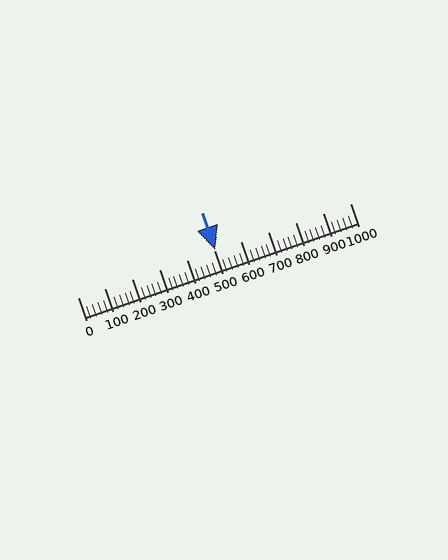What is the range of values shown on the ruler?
The ruler shows values from 0 to 1000.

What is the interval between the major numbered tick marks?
The major tick marks are spaced 100 units apart.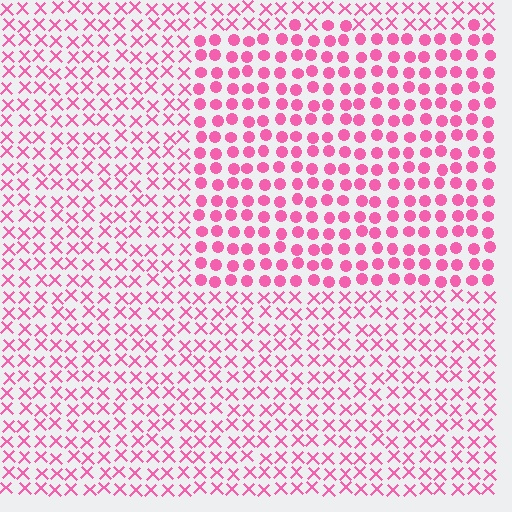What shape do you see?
I see a rectangle.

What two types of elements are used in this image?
The image uses circles inside the rectangle region and X marks outside it.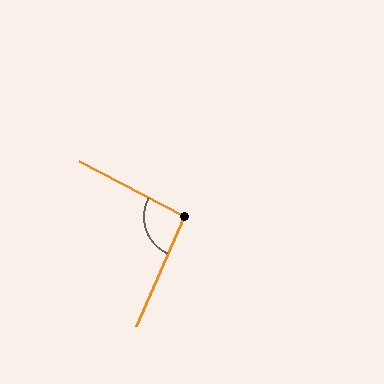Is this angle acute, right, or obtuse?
It is approximately a right angle.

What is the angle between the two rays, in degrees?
Approximately 95 degrees.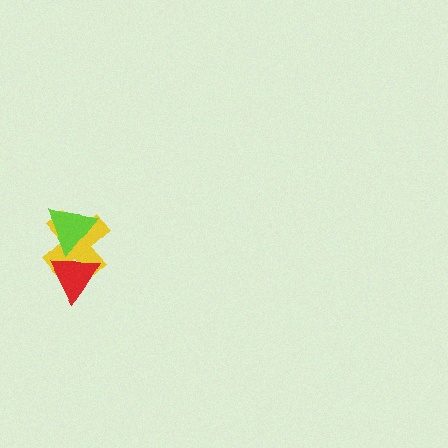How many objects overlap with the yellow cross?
2 objects overlap with the yellow cross.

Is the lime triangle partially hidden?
Yes, it is partially covered by another shape.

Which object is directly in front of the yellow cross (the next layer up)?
The lime triangle is directly in front of the yellow cross.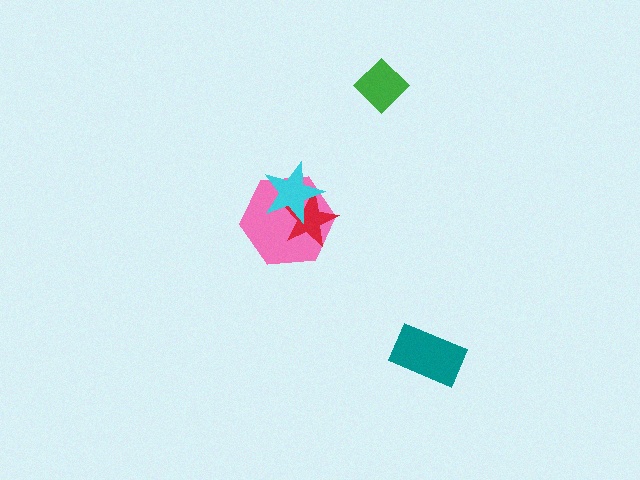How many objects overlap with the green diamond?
0 objects overlap with the green diamond.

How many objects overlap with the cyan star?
2 objects overlap with the cyan star.